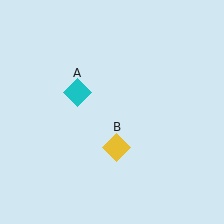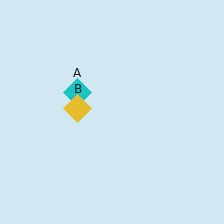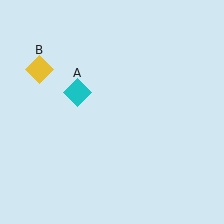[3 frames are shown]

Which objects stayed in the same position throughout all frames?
Cyan diamond (object A) remained stationary.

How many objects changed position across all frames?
1 object changed position: yellow diamond (object B).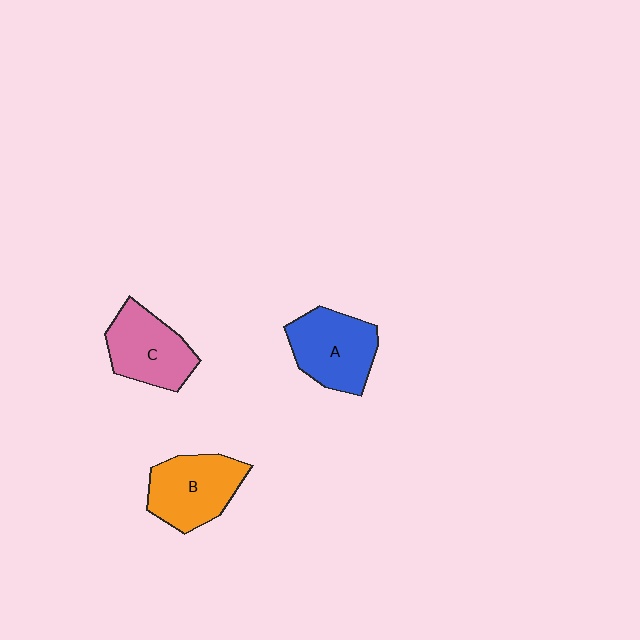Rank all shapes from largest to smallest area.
From largest to smallest: A (blue), B (orange), C (pink).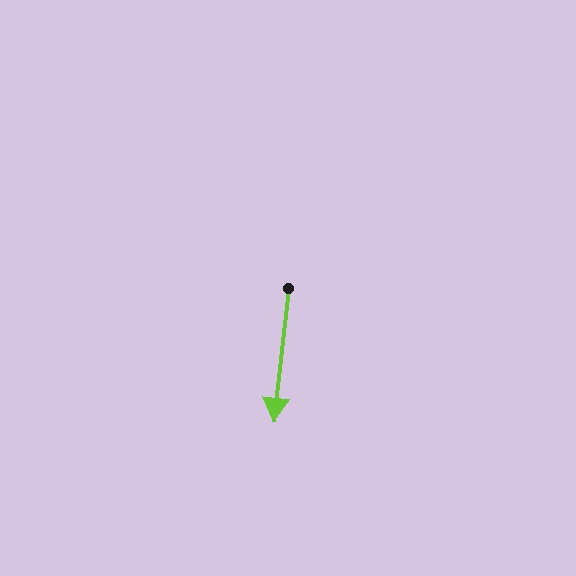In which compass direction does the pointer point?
South.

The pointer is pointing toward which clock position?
Roughly 6 o'clock.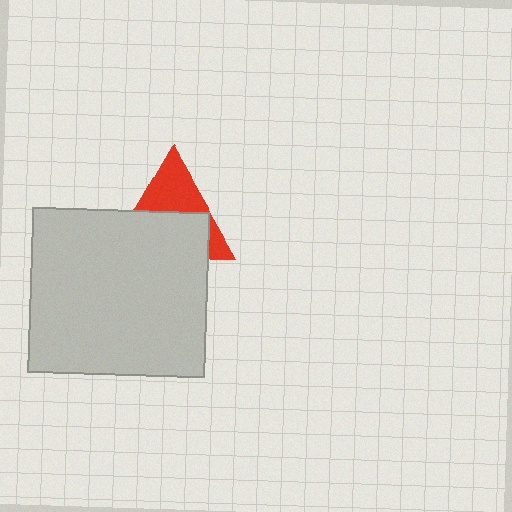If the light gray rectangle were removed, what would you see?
You would see the complete red triangle.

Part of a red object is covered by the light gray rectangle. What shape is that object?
It is a triangle.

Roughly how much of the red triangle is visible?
A small part of it is visible (roughly 42%).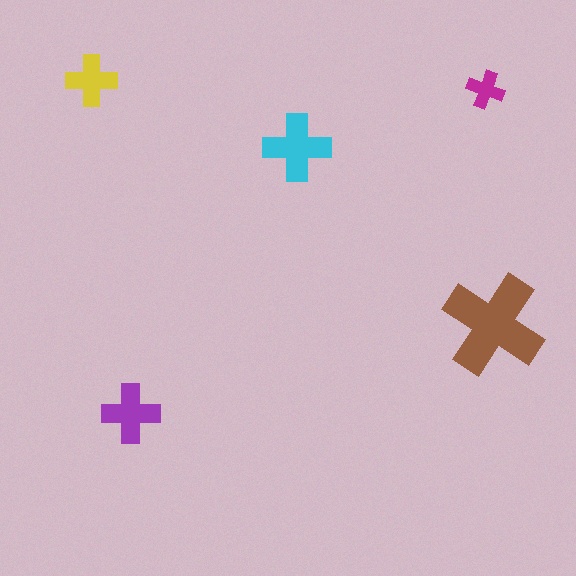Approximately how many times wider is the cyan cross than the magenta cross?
About 2 times wider.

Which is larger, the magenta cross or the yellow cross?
The yellow one.